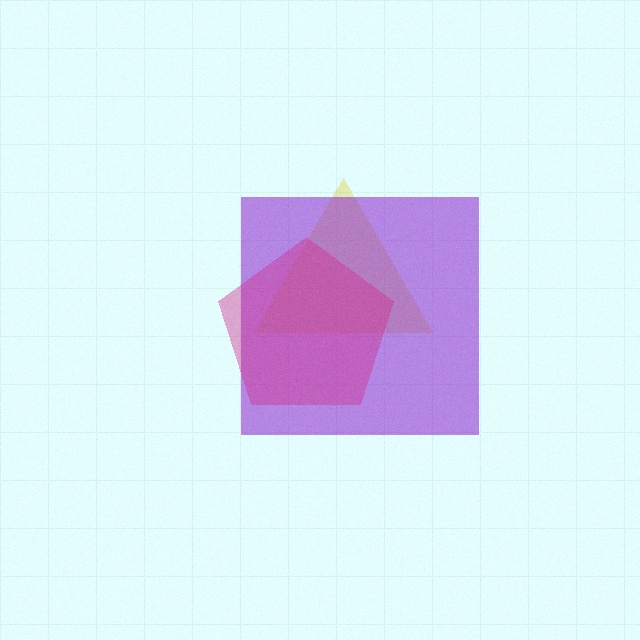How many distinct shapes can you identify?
There are 3 distinct shapes: a yellow triangle, a purple square, a magenta pentagon.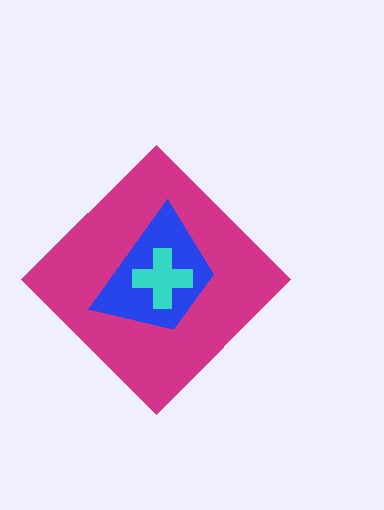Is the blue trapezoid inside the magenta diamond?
Yes.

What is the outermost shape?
The magenta diamond.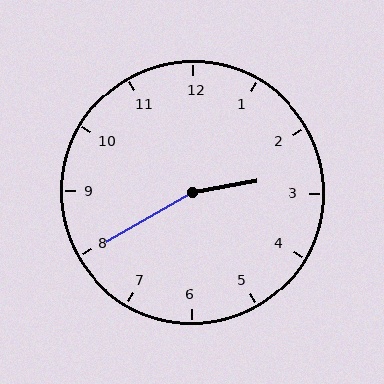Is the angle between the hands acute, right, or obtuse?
It is obtuse.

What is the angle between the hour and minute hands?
Approximately 160 degrees.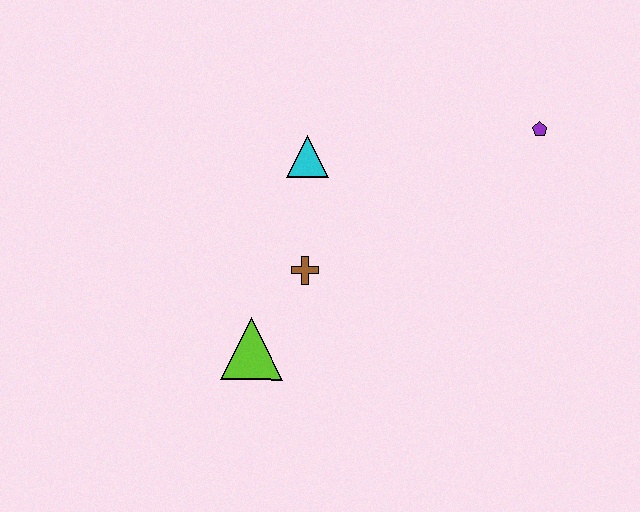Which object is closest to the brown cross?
The lime triangle is closest to the brown cross.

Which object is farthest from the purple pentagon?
The lime triangle is farthest from the purple pentagon.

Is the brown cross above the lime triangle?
Yes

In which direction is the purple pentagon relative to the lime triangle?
The purple pentagon is to the right of the lime triangle.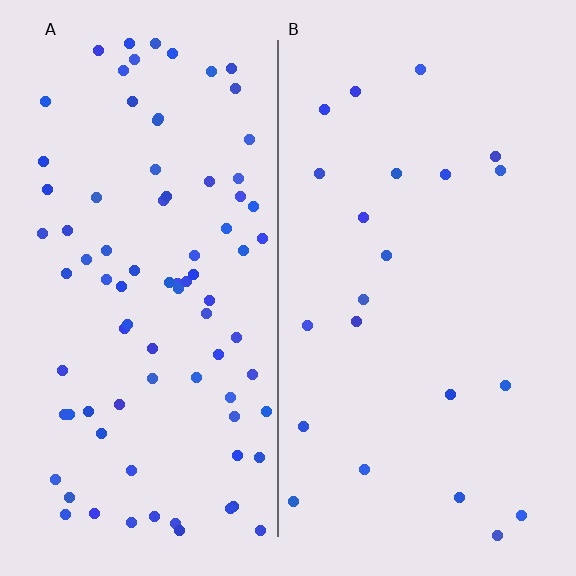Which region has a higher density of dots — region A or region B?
A (the left).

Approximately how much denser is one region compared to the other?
Approximately 3.8× — region A over region B.